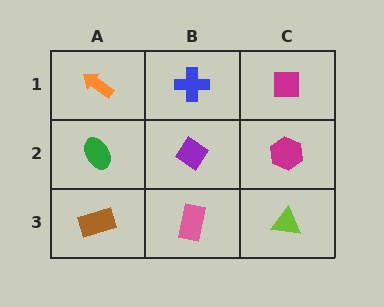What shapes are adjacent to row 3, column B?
A purple diamond (row 2, column B), a brown rectangle (row 3, column A), a lime triangle (row 3, column C).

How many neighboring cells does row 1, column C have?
2.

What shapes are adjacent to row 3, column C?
A magenta hexagon (row 2, column C), a pink rectangle (row 3, column B).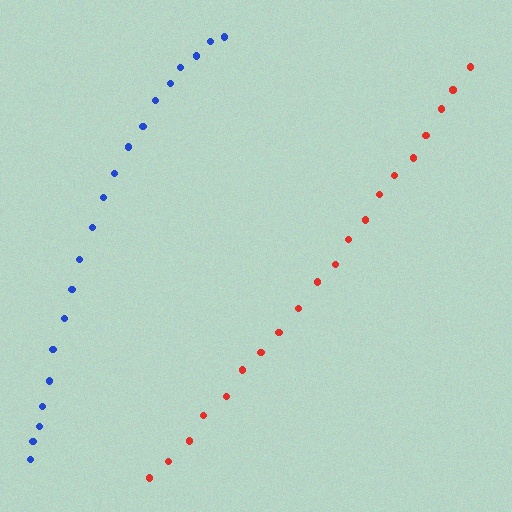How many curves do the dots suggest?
There are 2 distinct paths.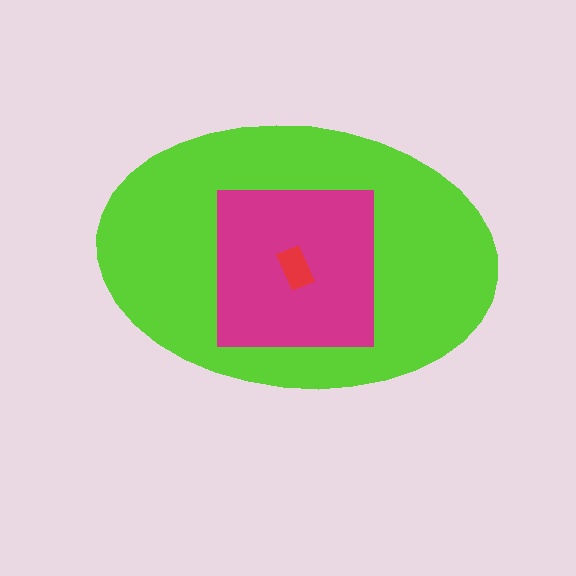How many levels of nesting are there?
3.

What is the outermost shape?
The lime ellipse.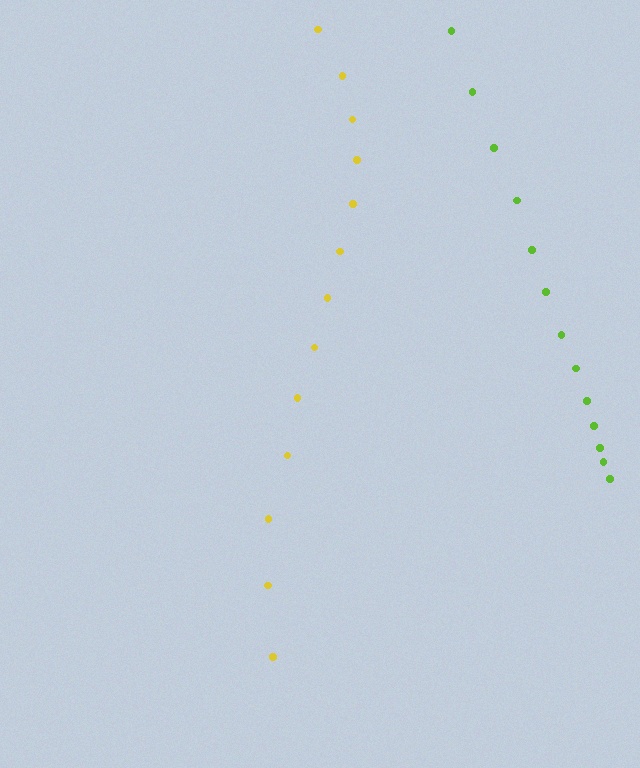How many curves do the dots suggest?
There are 2 distinct paths.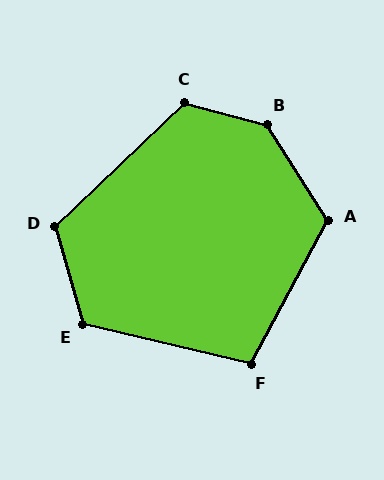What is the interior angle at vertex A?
Approximately 119 degrees (obtuse).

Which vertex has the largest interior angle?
B, at approximately 138 degrees.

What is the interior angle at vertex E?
Approximately 119 degrees (obtuse).